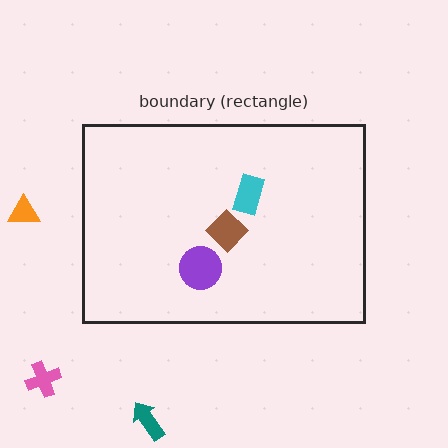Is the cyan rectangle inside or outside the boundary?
Inside.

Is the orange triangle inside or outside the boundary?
Outside.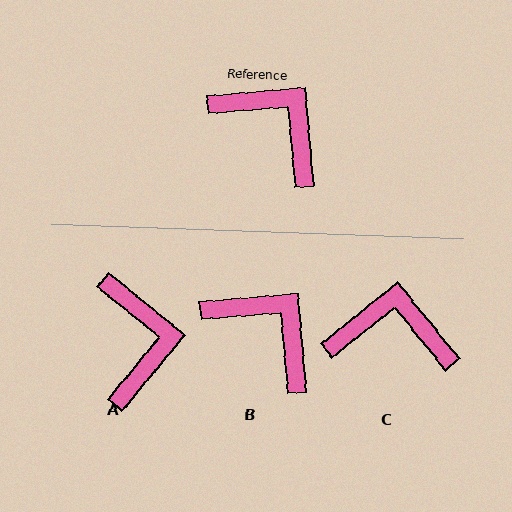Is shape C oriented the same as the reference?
No, it is off by about 34 degrees.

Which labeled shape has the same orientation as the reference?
B.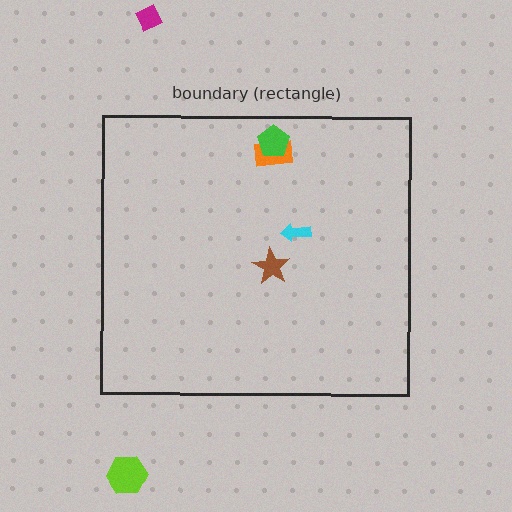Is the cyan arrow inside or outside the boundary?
Inside.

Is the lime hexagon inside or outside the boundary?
Outside.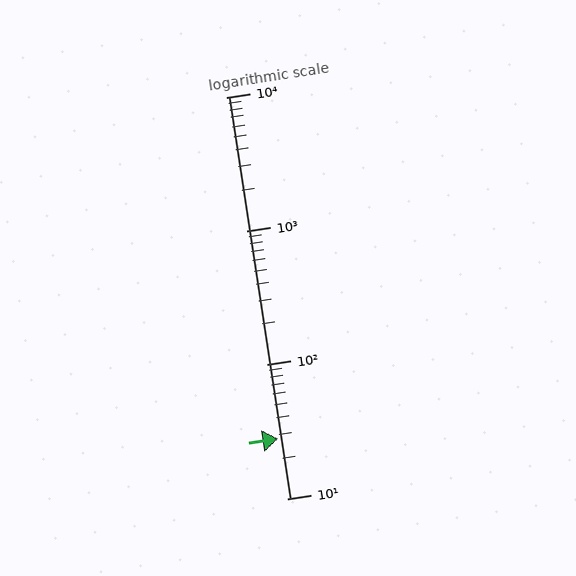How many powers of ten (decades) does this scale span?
The scale spans 3 decades, from 10 to 10000.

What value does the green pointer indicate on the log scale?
The pointer indicates approximately 28.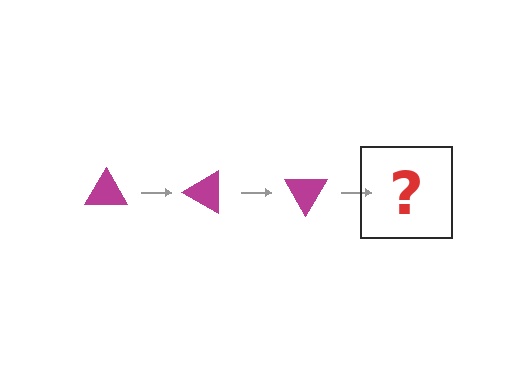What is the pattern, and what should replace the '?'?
The pattern is that the triangle rotates 30 degrees each step. The '?' should be a magenta triangle rotated 90 degrees.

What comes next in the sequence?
The next element should be a magenta triangle rotated 90 degrees.